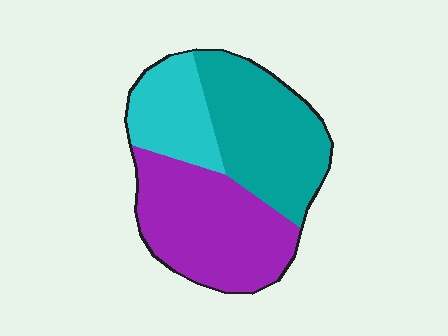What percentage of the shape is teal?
Teal takes up about three eighths (3/8) of the shape.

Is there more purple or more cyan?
Purple.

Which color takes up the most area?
Purple, at roughly 40%.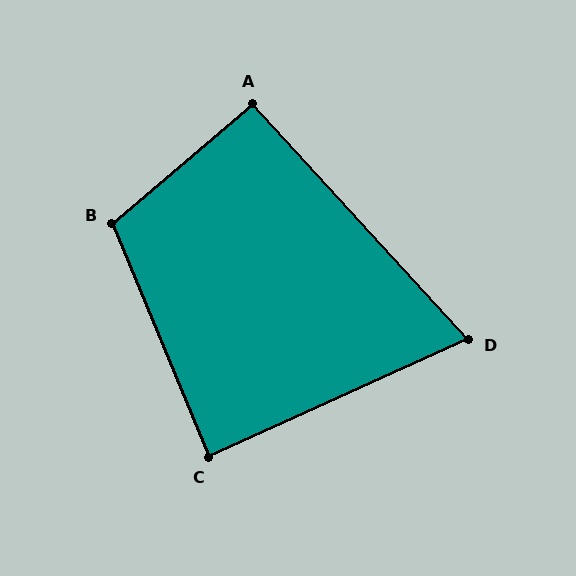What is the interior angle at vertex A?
Approximately 92 degrees (approximately right).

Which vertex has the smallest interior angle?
D, at approximately 72 degrees.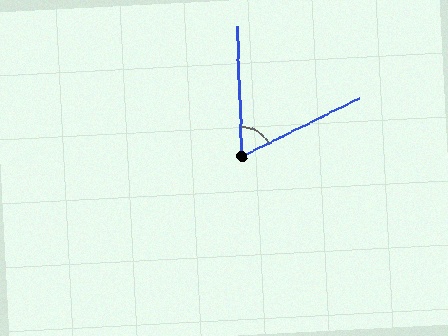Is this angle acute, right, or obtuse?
It is acute.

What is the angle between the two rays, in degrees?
Approximately 66 degrees.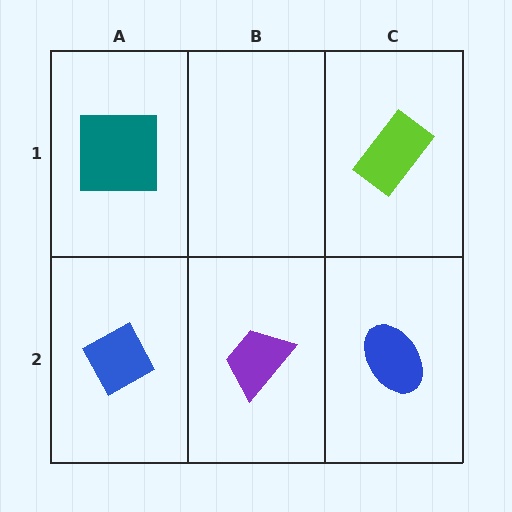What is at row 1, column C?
A lime rectangle.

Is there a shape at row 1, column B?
No, that cell is empty.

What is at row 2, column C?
A blue ellipse.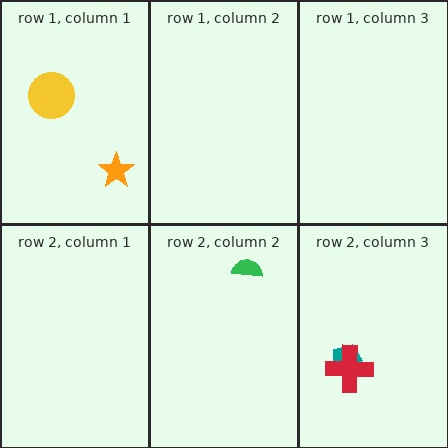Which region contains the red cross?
The row 2, column 3 region.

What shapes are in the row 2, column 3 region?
The teal pentagon, the red cross.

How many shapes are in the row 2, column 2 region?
1.